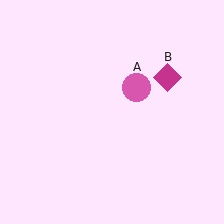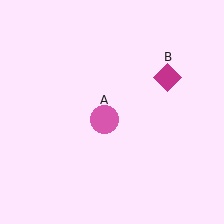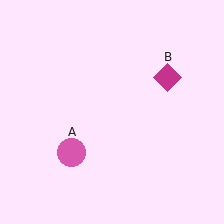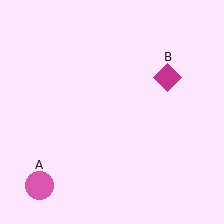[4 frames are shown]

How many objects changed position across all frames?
1 object changed position: pink circle (object A).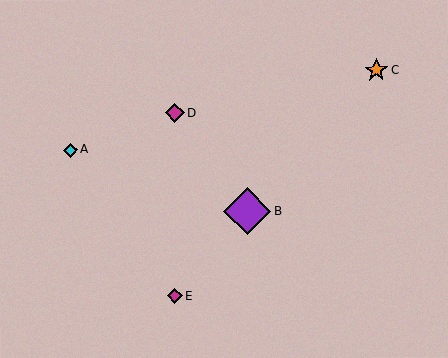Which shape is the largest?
The purple diamond (labeled B) is the largest.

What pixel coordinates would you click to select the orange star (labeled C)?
Click at (376, 70) to select the orange star C.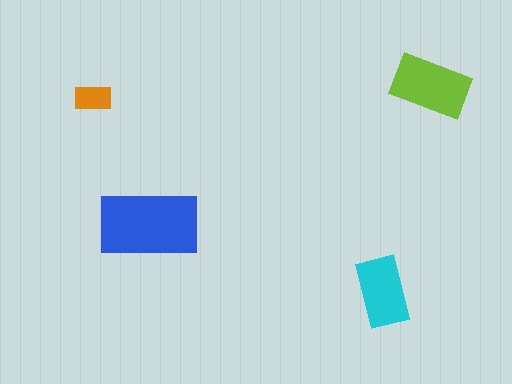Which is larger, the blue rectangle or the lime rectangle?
The blue one.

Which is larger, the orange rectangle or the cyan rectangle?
The cyan one.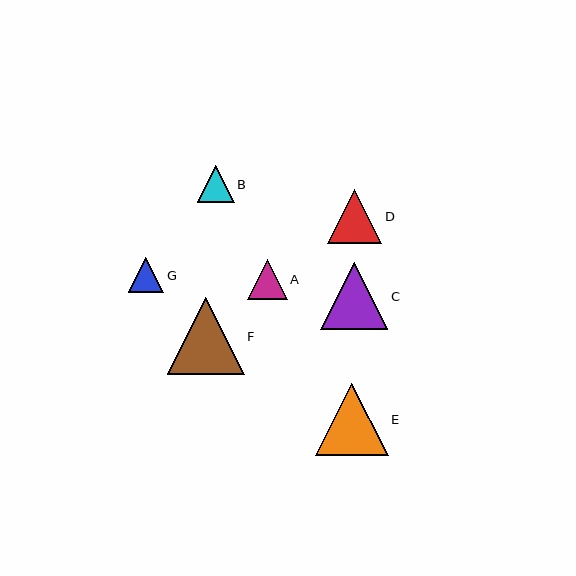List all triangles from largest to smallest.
From largest to smallest: F, E, C, D, A, B, G.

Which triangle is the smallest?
Triangle G is the smallest with a size of approximately 35 pixels.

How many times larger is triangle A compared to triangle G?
Triangle A is approximately 1.1 times the size of triangle G.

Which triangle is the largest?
Triangle F is the largest with a size of approximately 77 pixels.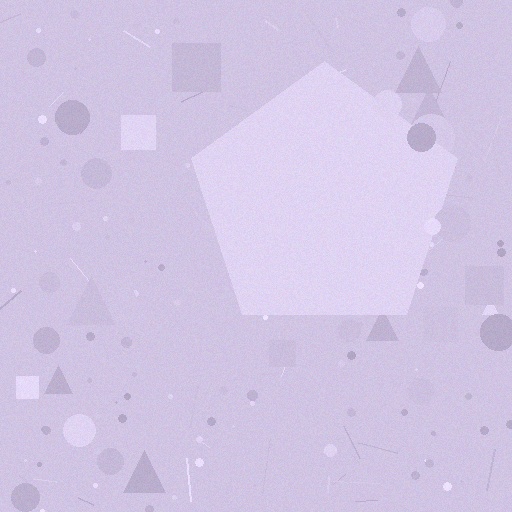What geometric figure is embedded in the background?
A pentagon is embedded in the background.